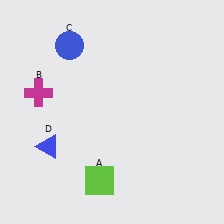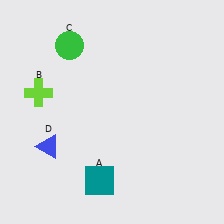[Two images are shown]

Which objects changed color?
A changed from lime to teal. B changed from magenta to lime. C changed from blue to green.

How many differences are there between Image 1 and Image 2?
There are 3 differences between the two images.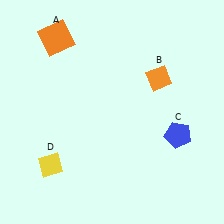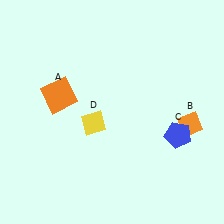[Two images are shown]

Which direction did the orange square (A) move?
The orange square (A) moved down.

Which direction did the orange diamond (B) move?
The orange diamond (B) moved down.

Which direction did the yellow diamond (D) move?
The yellow diamond (D) moved right.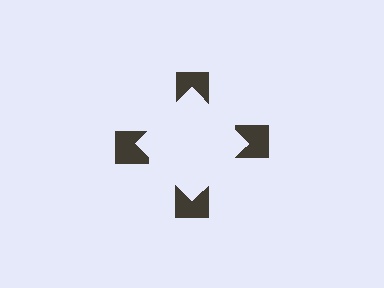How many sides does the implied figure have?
4 sides.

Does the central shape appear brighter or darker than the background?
It typically appears slightly brighter than the background, even though no actual brightness change is drawn.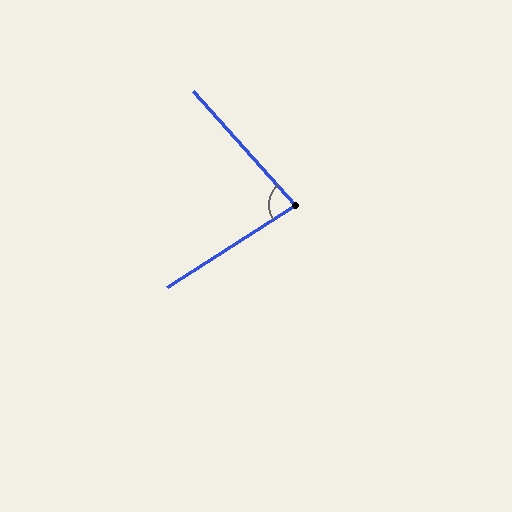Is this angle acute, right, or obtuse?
It is acute.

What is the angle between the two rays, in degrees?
Approximately 81 degrees.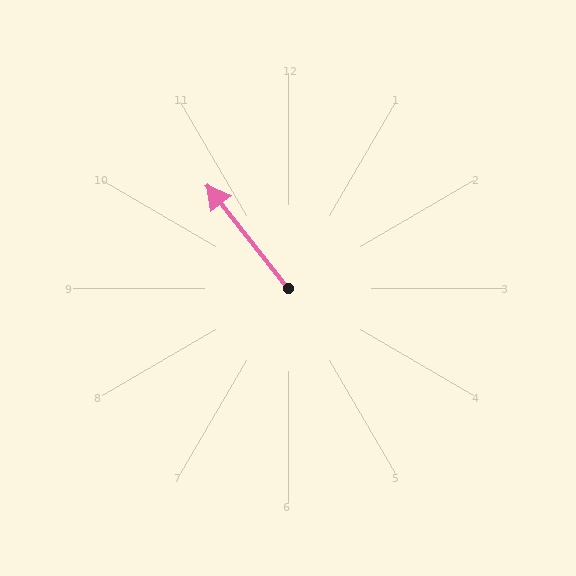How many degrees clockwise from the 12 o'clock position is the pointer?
Approximately 322 degrees.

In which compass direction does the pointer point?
Northwest.